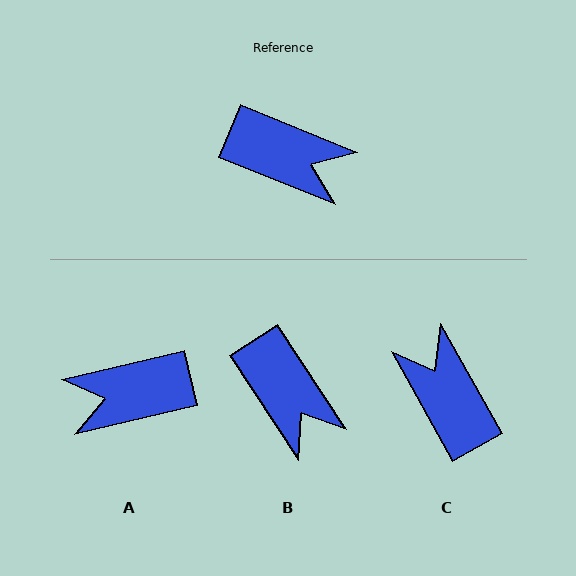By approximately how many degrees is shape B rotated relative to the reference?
Approximately 35 degrees clockwise.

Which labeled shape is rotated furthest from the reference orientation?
A, about 145 degrees away.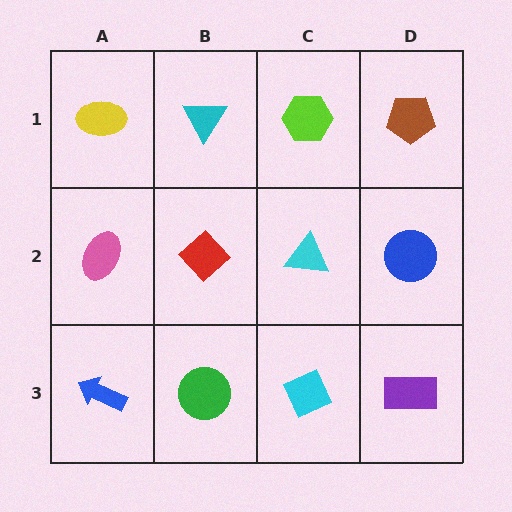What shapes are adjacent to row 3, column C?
A cyan triangle (row 2, column C), a green circle (row 3, column B), a purple rectangle (row 3, column D).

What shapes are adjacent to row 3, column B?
A red diamond (row 2, column B), a blue arrow (row 3, column A), a cyan diamond (row 3, column C).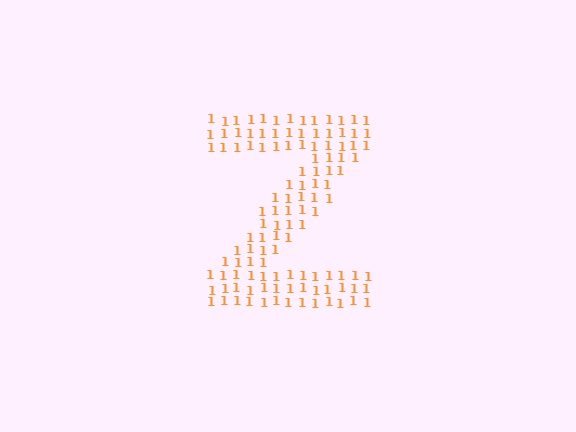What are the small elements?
The small elements are digit 1's.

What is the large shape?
The large shape is the letter Z.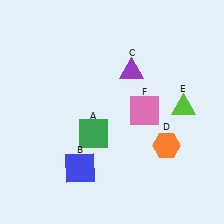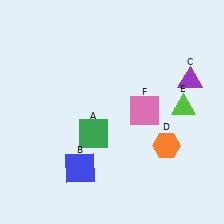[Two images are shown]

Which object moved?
The purple triangle (C) moved right.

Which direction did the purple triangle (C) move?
The purple triangle (C) moved right.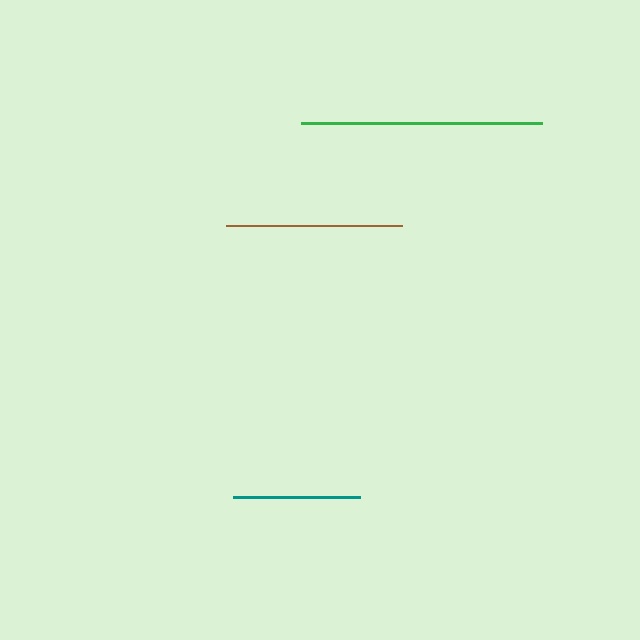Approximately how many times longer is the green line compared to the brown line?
The green line is approximately 1.4 times the length of the brown line.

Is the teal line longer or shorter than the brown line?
The brown line is longer than the teal line.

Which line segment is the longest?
The green line is the longest at approximately 241 pixels.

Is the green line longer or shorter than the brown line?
The green line is longer than the brown line.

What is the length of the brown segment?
The brown segment is approximately 177 pixels long.